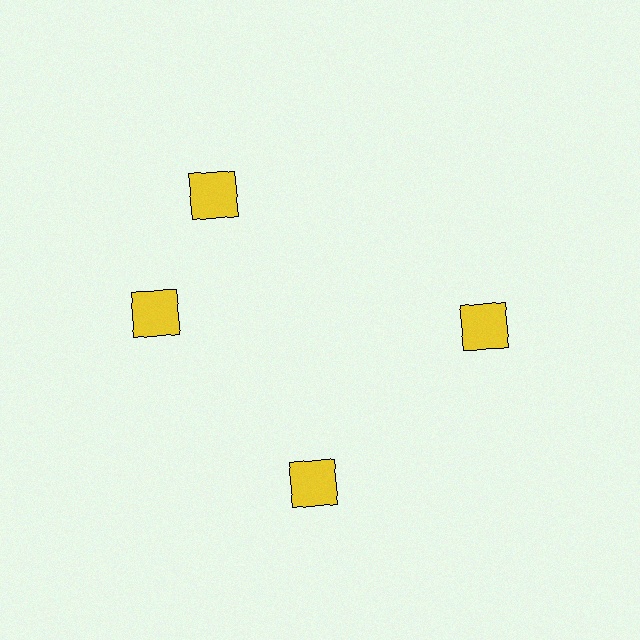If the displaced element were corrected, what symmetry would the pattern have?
It would have 4-fold rotational symmetry — the pattern would map onto itself every 90 degrees.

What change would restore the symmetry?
The symmetry would be restored by rotating it back into even spacing with its neighbors so that all 4 squares sit at equal angles and equal distance from the center.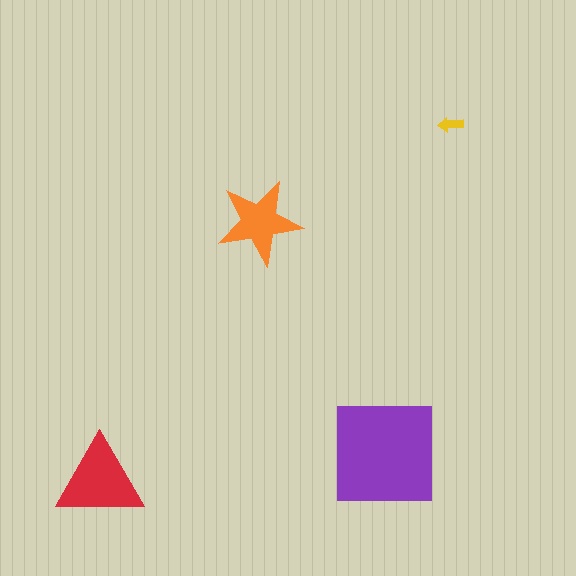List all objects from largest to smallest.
The purple square, the red triangle, the orange star, the yellow arrow.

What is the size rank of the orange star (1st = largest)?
3rd.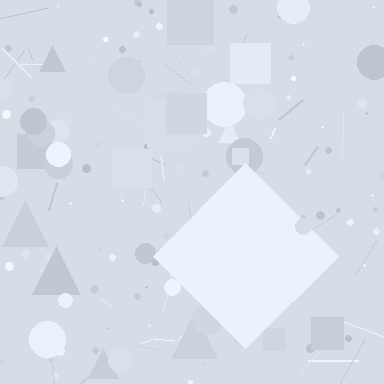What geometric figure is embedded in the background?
A diamond is embedded in the background.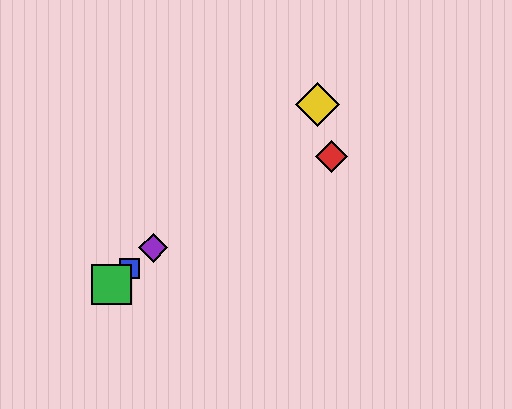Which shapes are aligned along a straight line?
The blue square, the green square, the yellow diamond, the purple diamond are aligned along a straight line.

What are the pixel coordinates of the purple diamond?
The purple diamond is at (153, 248).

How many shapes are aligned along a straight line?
4 shapes (the blue square, the green square, the yellow diamond, the purple diamond) are aligned along a straight line.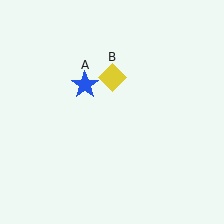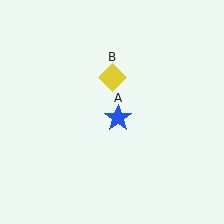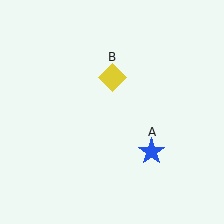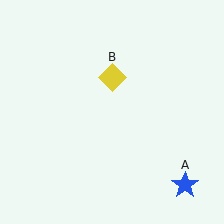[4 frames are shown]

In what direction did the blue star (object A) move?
The blue star (object A) moved down and to the right.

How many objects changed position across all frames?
1 object changed position: blue star (object A).